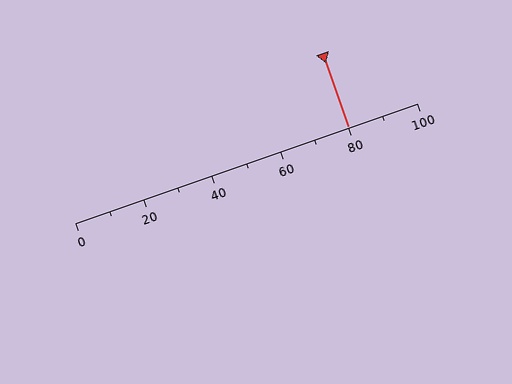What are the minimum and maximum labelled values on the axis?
The axis runs from 0 to 100.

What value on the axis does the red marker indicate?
The marker indicates approximately 80.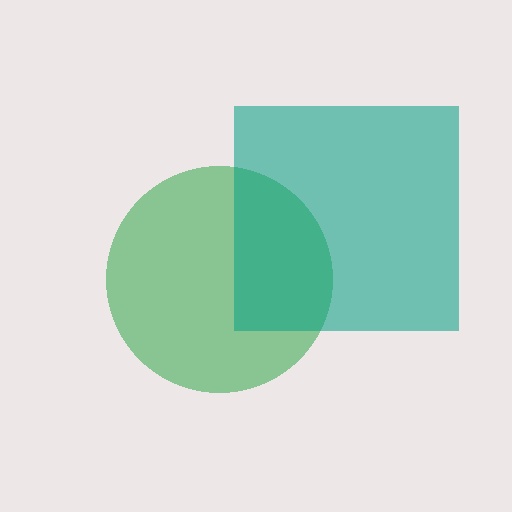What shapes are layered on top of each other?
The layered shapes are: a green circle, a teal square.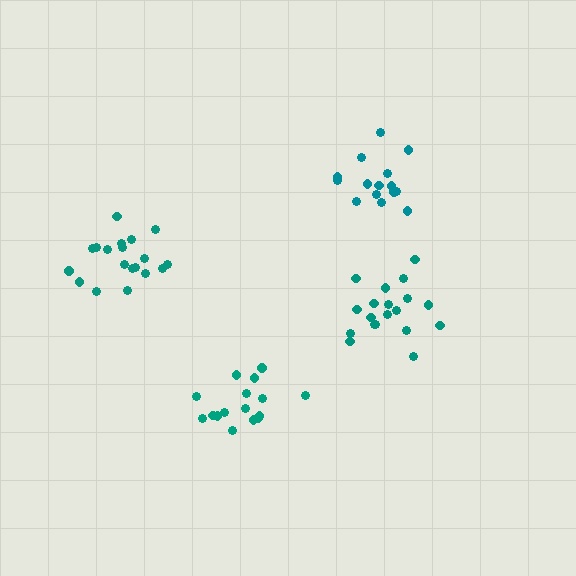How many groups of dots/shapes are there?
There are 4 groups.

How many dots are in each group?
Group 1: 16 dots, Group 2: 15 dots, Group 3: 19 dots, Group 4: 19 dots (69 total).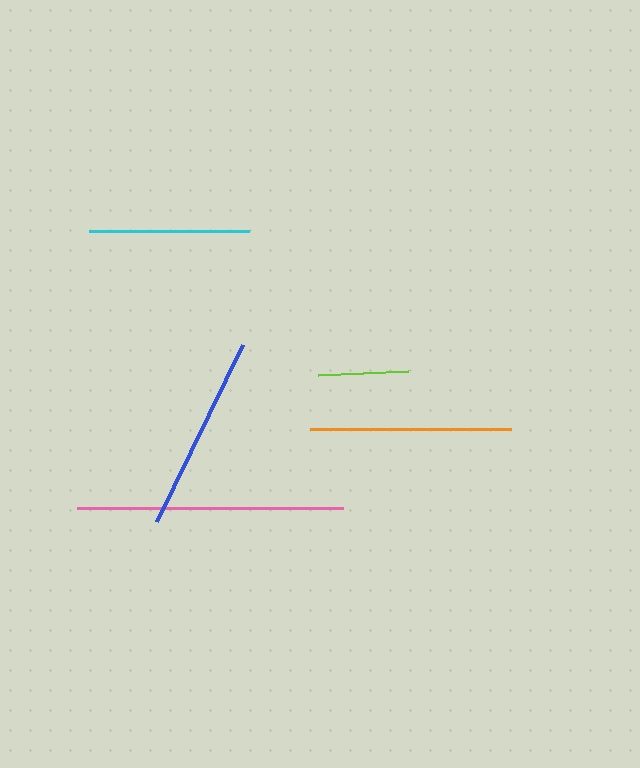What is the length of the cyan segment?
The cyan segment is approximately 160 pixels long.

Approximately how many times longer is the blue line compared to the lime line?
The blue line is approximately 2.2 times the length of the lime line.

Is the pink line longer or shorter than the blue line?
The pink line is longer than the blue line.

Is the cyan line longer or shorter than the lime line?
The cyan line is longer than the lime line.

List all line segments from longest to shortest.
From longest to shortest: pink, orange, blue, cyan, lime.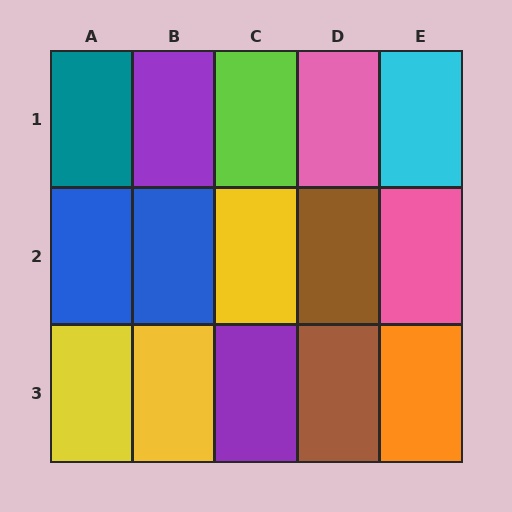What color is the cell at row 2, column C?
Yellow.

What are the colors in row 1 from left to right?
Teal, purple, lime, pink, cyan.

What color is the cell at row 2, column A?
Blue.